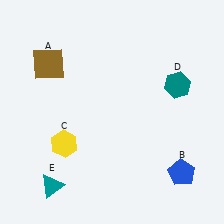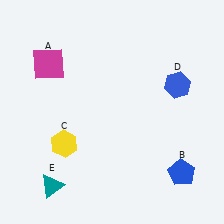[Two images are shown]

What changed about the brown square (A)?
In Image 1, A is brown. In Image 2, it changed to magenta.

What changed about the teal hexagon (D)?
In Image 1, D is teal. In Image 2, it changed to blue.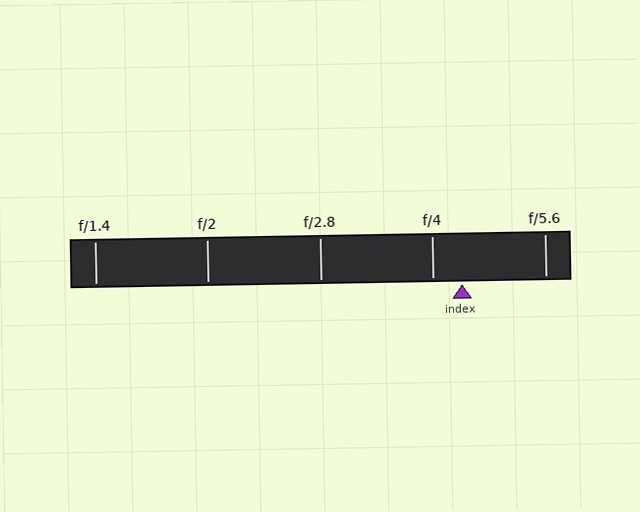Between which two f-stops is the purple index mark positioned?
The index mark is between f/4 and f/5.6.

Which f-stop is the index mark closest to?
The index mark is closest to f/4.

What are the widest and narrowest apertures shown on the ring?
The widest aperture shown is f/1.4 and the narrowest is f/5.6.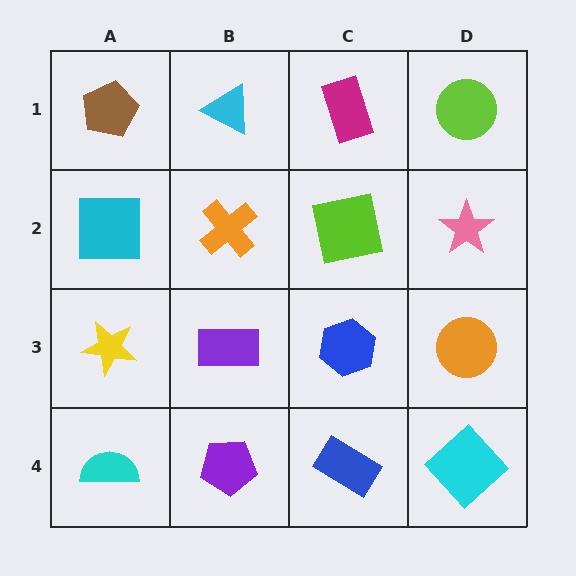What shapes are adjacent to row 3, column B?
An orange cross (row 2, column B), a purple pentagon (row 4, column B), a yellow star (row 3, column A), a blue hexagon (row 3, column C).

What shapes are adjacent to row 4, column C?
A blue hexagon (row 3, column C), a purple pentagon (row 4, column B), a cyan diamond (row 4, column D).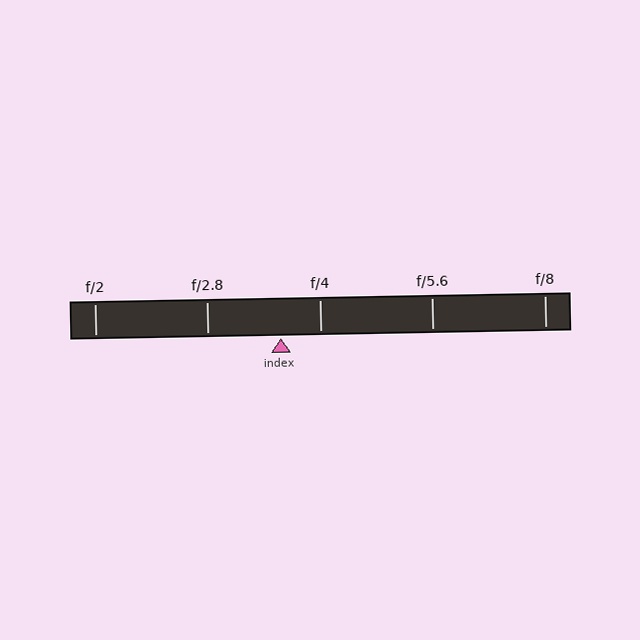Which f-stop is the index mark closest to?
The index mark is closest to f/4.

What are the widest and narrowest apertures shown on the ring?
The widest aperture shown is f/2 and the narrowest is f/8.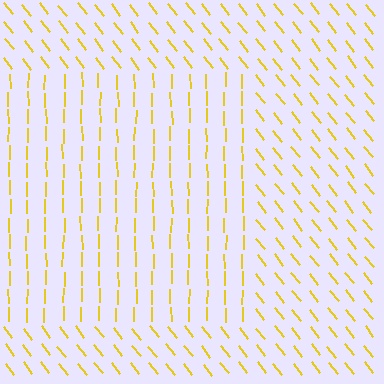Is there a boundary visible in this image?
Yes, there is a texture boundary formed by a change in line orientation.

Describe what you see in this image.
The image is filled with small yellow line segments. A rectangle region in the image has lines oriented differently from the surrounding lines, creating a visible texture boundary.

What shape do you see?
I see a rectangle.